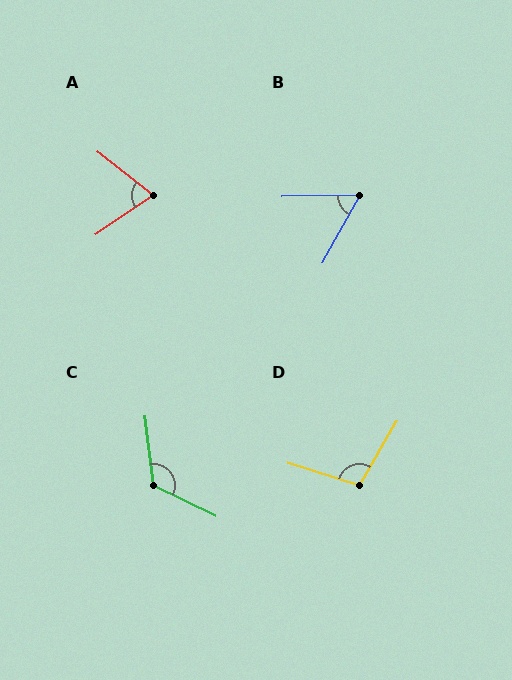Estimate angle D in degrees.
Approximately 103 degrees.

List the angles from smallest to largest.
B (60°), A (73°), D (103°), C (123°).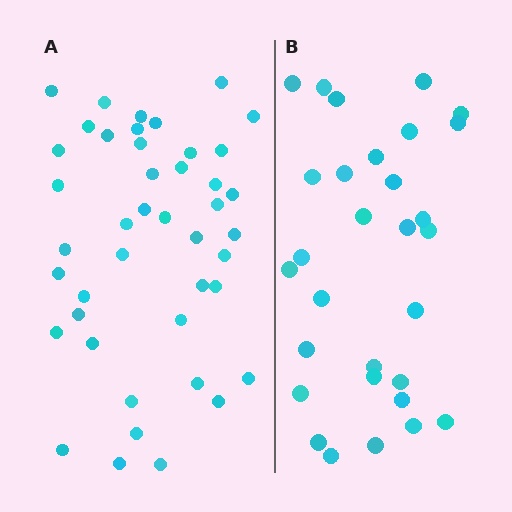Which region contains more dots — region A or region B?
Region A (the left region) has more dots.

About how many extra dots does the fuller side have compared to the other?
Region A has approximately 15 more dots than region B.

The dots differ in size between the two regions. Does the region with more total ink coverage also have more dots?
No. Region B has more total ink coverage because its dots are larger, but region A actually contains more individual dots. Total area can be misleading — the number of items is what matters here.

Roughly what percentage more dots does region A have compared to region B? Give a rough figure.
About 45% more.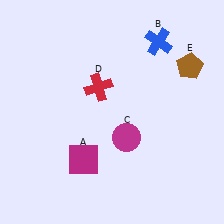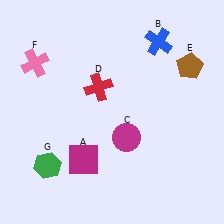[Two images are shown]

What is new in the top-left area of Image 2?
A pink cross (F) was added in the top-left area of Image 2.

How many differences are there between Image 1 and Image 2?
There are 2 differences between the two images.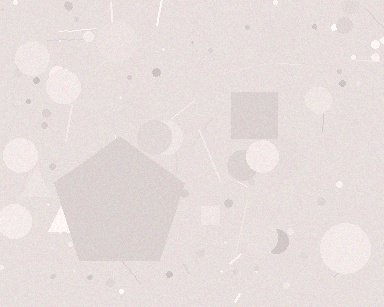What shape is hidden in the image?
A pentagon is hidden in the image.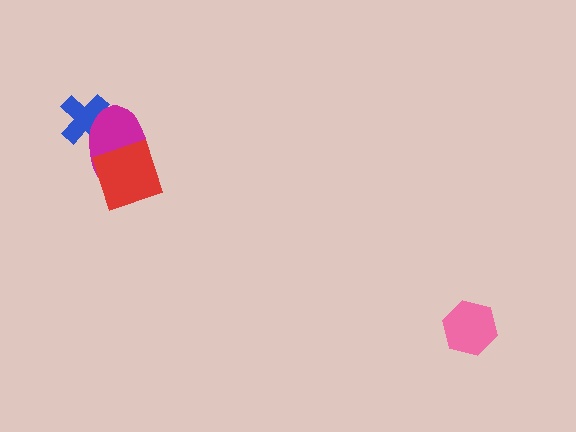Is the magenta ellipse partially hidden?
Yes, it is partially covered by another shape.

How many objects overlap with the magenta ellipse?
2 objects overlap with the magenta ellipse.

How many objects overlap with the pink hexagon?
0 objects overlap with the pink hexagon.